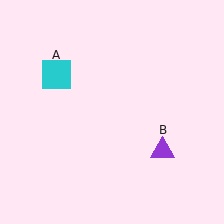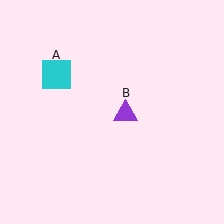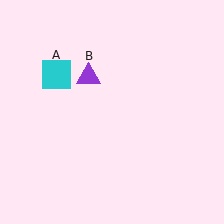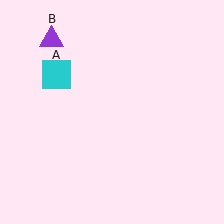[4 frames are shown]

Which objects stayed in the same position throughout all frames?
Cyan square (object A) remained stationary.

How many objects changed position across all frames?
1 object changed position: purple triangle (object B).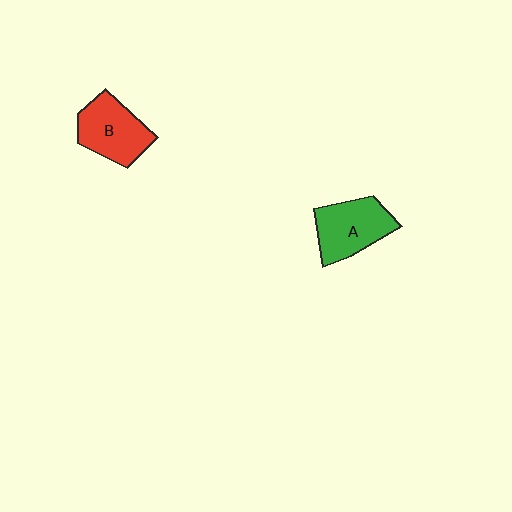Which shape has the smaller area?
Shape B (red).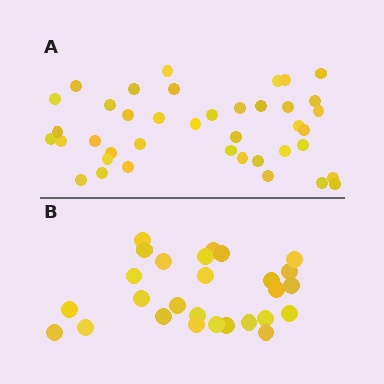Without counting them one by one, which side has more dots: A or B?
Region A (the top region) has more dots.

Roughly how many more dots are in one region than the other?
Region A has approximately 15 more dots than region B.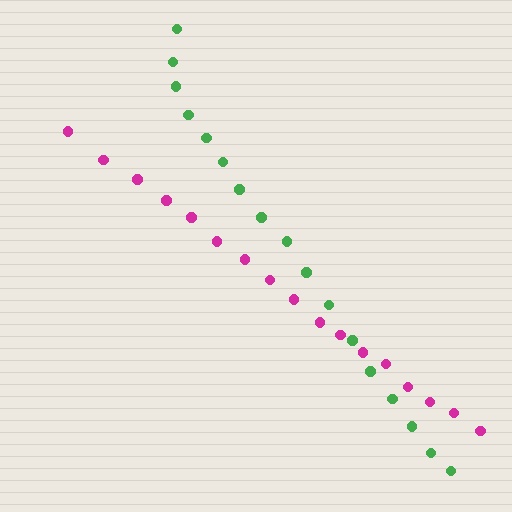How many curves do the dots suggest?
There are 2 distinct paths.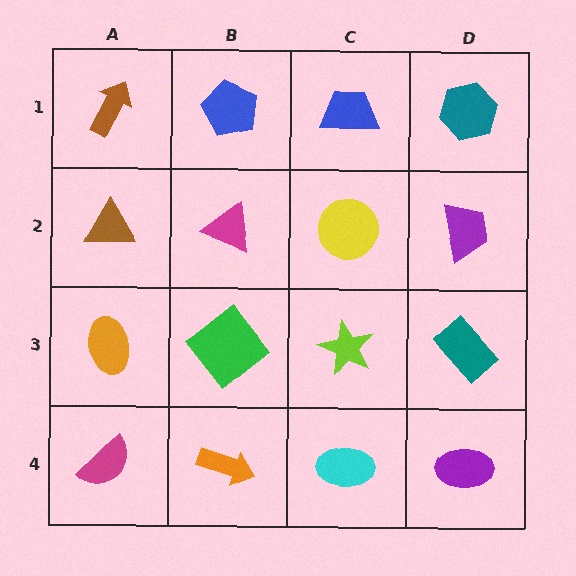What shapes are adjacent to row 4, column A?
An orange ellipse (row 3, column A), an orange arrow (row 4, column B).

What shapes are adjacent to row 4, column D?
A teal rectangle (row 3, column D), a cyan ellipse (row 4, column C).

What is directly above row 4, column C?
A lime star.